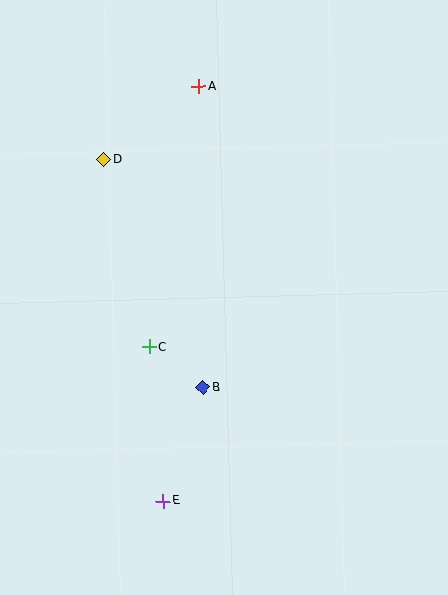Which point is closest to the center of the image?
Point C at (149, 347) is closest to the center.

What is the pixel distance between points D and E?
The distance between D and E is 346 pixels.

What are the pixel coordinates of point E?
Point E is at (163, 501).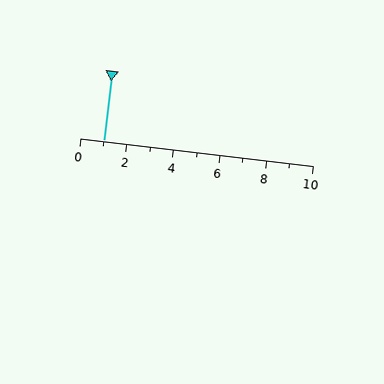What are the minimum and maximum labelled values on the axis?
The axis runs from 0 to 10.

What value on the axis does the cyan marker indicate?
The marker indicates approximately 1.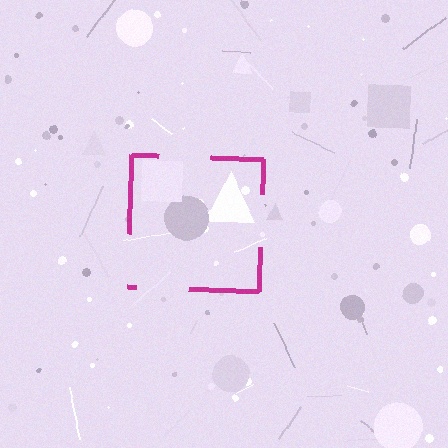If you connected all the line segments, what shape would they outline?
They would outline a square.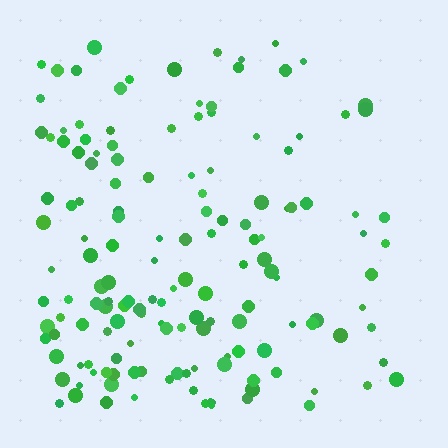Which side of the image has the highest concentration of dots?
The left.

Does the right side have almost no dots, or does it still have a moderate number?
Still a moderate number, just noticeably fewer than the left.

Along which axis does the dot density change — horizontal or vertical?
Horizontal.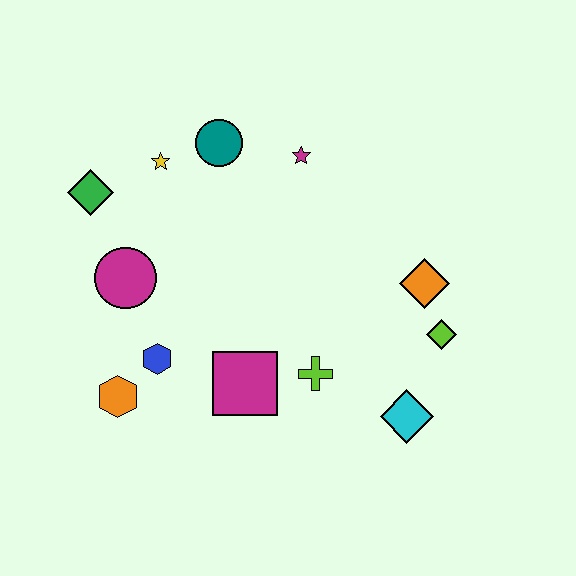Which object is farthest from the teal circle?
The cyan diamond is farthest from the teal circle.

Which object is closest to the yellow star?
The teal circle is closest to the yellow star.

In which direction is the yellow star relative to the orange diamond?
The yellow star is to the left of the orange diamond.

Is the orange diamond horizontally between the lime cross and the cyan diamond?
No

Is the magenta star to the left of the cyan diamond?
Yes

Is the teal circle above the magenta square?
Yes